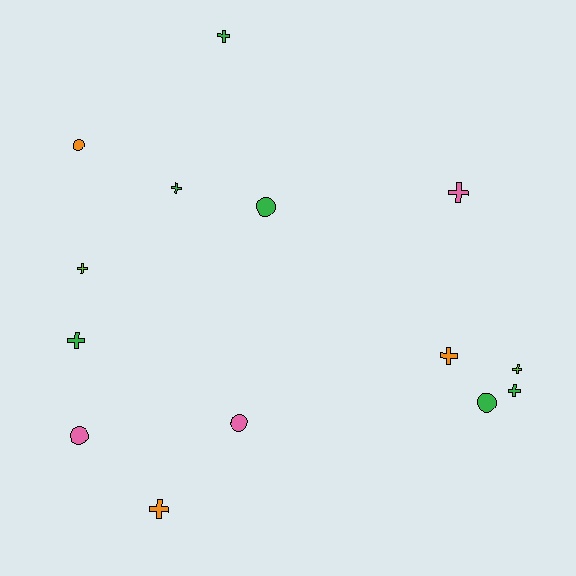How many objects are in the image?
There are 14 objects.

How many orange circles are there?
There is 1 orange circle.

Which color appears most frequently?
Green, with 6 objects.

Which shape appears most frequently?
Cross, with 9 objects.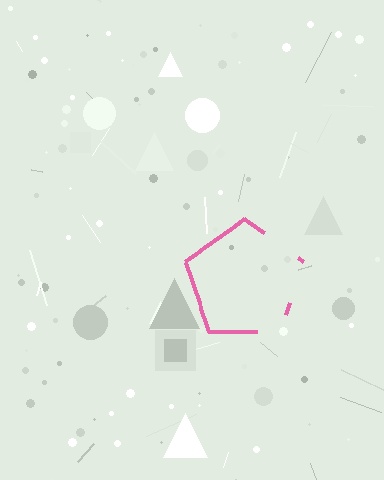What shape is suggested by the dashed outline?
The dashed outline suggests a pentagon.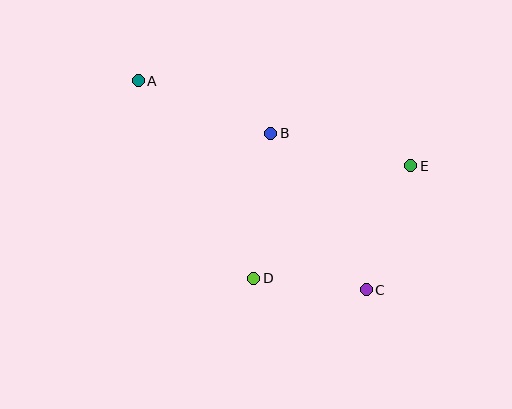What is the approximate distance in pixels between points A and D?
The distance between A and D is approximately 229 pixels.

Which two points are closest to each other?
Points C and D are closest to each other.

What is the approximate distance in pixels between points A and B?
The distance between A and B is approximately 143 pixels.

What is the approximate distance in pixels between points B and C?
The distance between B and C is approximately 183 pixels.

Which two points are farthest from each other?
Points A and C are farthest from each other.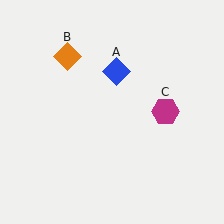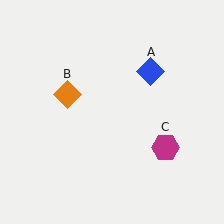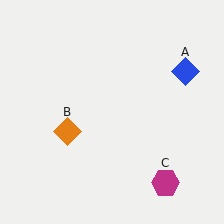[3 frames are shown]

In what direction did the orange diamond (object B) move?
The orange diamond (object B) moved down.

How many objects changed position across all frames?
3 objects changed position: blue diamond (object A), orange diamond (object B), magenta hexagon (object C).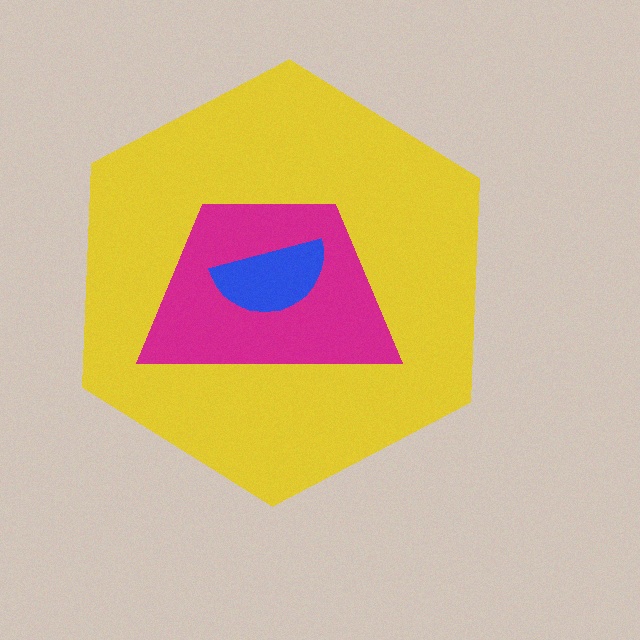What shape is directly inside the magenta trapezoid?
The blue semicircle.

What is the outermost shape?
The yellow hexagon.